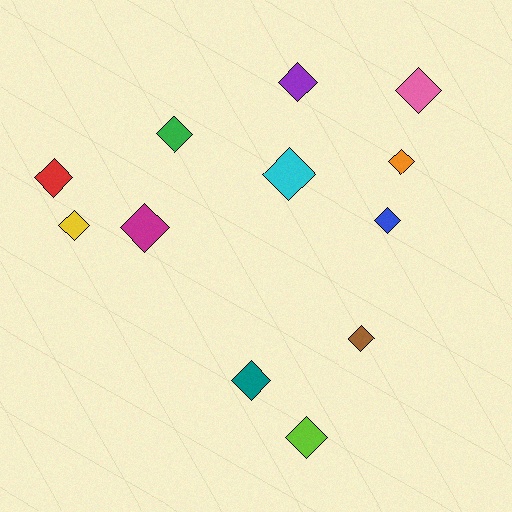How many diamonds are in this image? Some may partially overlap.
There are 12 diamonds.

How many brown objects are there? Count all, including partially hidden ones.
There is 1 brown object.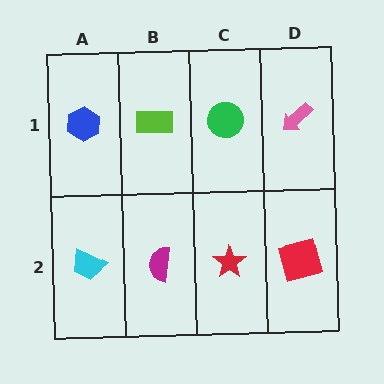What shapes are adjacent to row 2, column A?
A blue hexagon (row 1, column A), a magenta semicircle (row 2, column B).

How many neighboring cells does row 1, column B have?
3.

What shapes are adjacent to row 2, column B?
A lime rectangle (row 1, column B), a cyan trapezoid (row 2, column A), a red star (row 2, column C).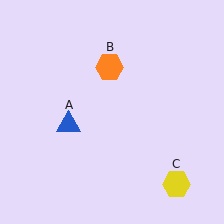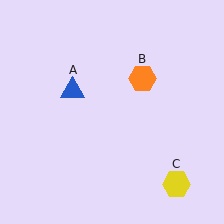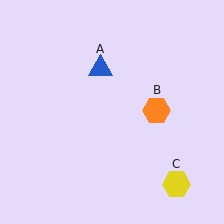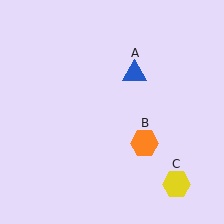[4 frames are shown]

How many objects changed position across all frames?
2 objects changed position: blue triangle (object A), orange hexagon (object B).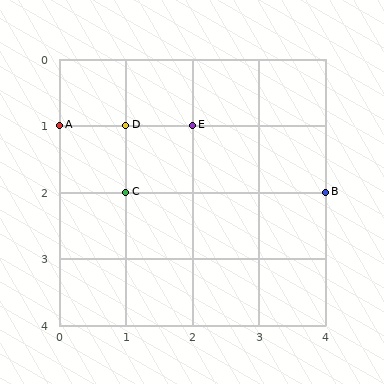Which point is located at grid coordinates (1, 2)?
Point C is at (1, 2).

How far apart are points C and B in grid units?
Points C and B are 3 columns apart.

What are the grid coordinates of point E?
Point E is at grid coordinates (2, 1).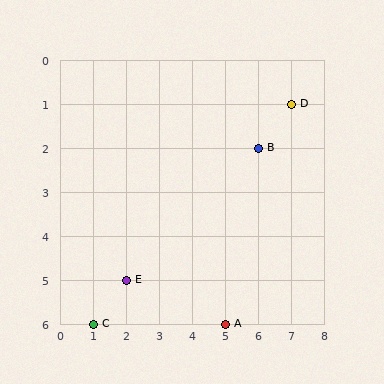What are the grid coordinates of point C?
Point C is at grid coordinates (1, 6).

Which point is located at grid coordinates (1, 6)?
Point C is at (1, 6).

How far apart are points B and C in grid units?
Points B and C are 5 columns and 4 rows apart (about 6.4 grid units diagonally).